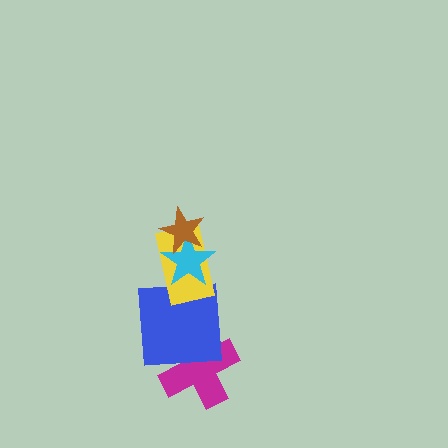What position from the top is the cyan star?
The cyan star is 2nd from the top.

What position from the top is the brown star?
The brown star is 1st from the top.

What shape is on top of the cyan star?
The brown star is on top of the cyan star.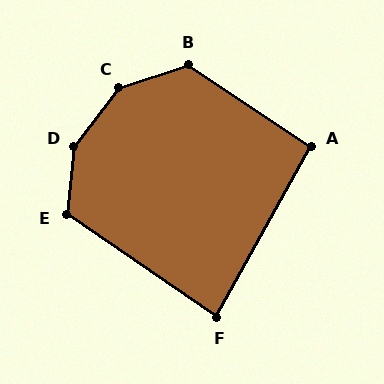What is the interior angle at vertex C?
Approximately 146 degrees (obtuse).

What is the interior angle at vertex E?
Approximately 119 degrees (obtuse).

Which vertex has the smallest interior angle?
F, at approximately 85 degrees.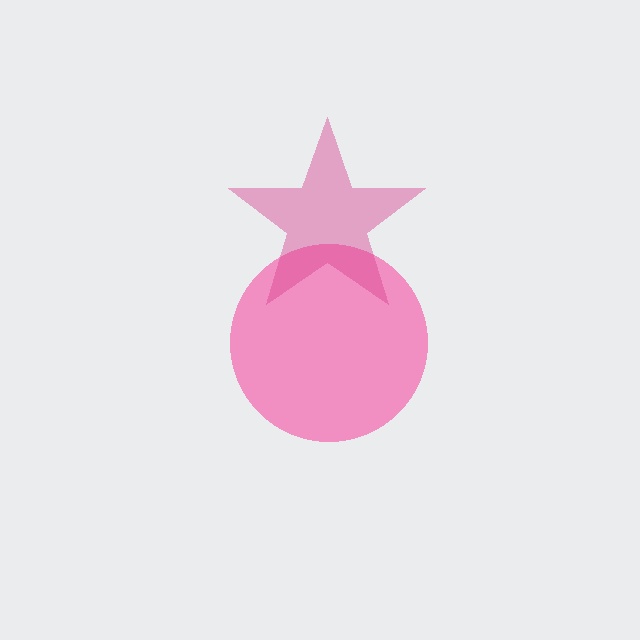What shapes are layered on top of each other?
The layered shapes are: a pink circle, a magenta star.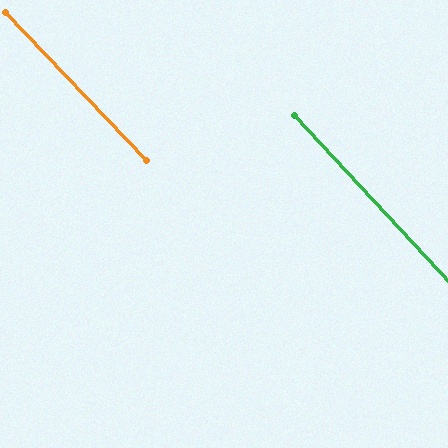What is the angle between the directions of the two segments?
Approximately 1 degree.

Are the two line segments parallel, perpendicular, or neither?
Parallel — their directions differ by only 0.6°.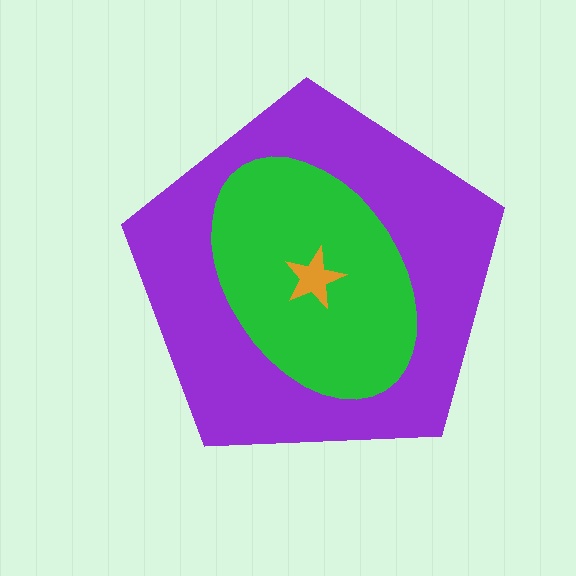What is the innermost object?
The orange star.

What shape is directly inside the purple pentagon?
The green ellipse.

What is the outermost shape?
The purple pentagon.